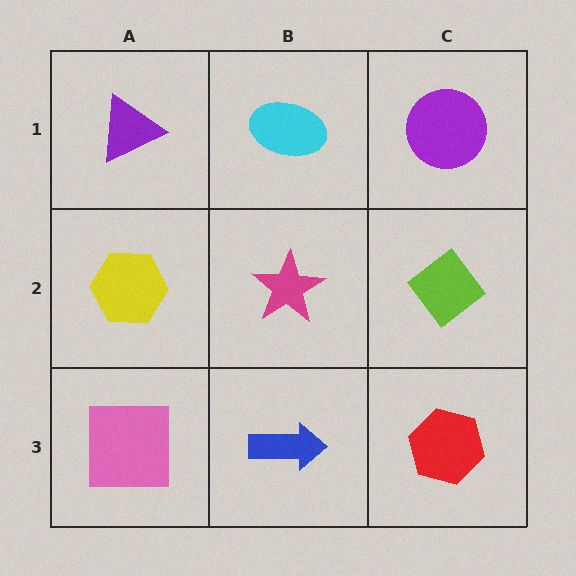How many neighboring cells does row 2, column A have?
3.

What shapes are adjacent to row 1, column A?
A yellow hexagon (row 2, column A), a cyan ellipse (row 1, column B).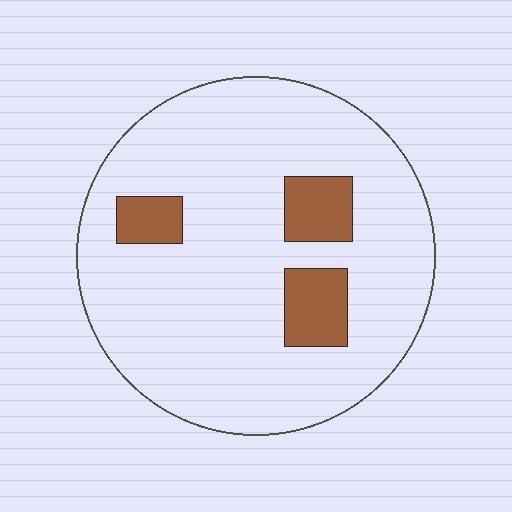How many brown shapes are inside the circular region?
3.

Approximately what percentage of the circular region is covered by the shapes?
Approximately 15%.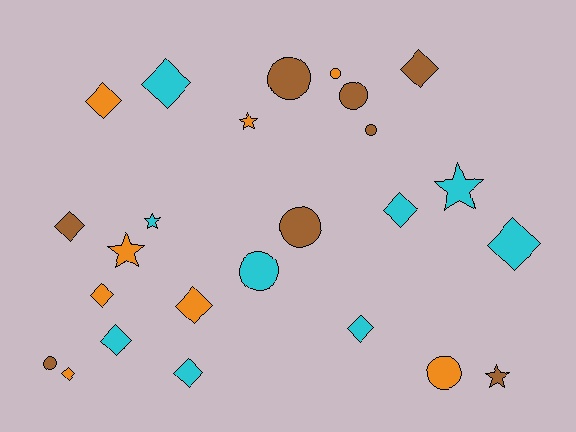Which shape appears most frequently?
Diamond, with 12 objects.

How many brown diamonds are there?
There are 2 brown diamonds.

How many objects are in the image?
There are 25 objects.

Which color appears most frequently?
Cyan, with 9 objects.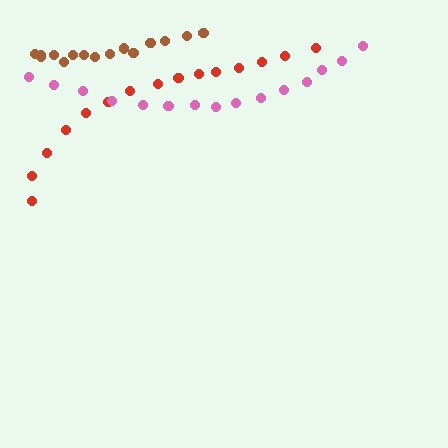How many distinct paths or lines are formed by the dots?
There are 3 distinct paths.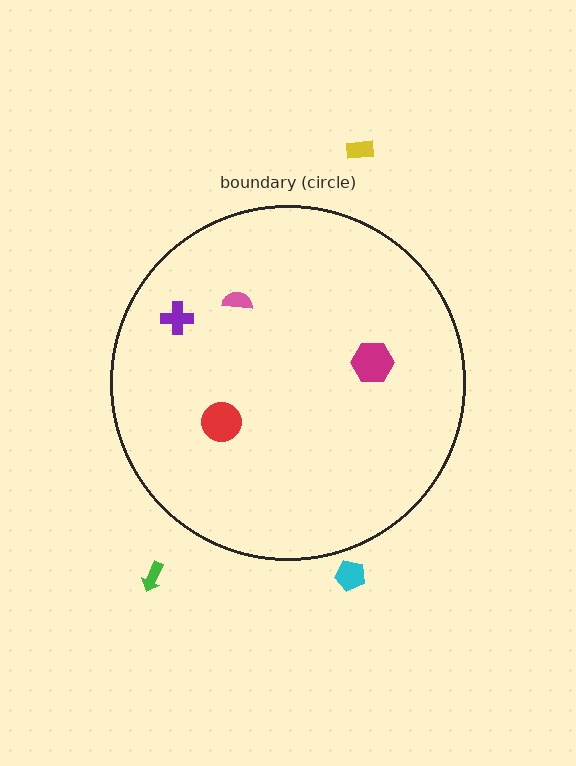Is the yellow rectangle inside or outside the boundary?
Outside.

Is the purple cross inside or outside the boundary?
Inside.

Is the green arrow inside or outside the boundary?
Outside.